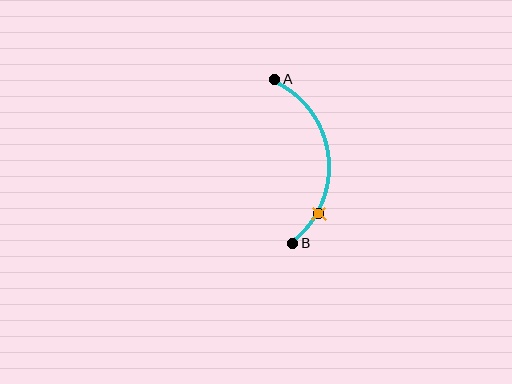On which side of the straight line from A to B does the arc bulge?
The arc bulges to the right of the straight line connecting A and B.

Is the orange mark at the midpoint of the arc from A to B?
No. The orange mark lies on the arc but is closer to endpoint B. The arc midpoint would be at the point on the curve equidistant along the arc from both A and B.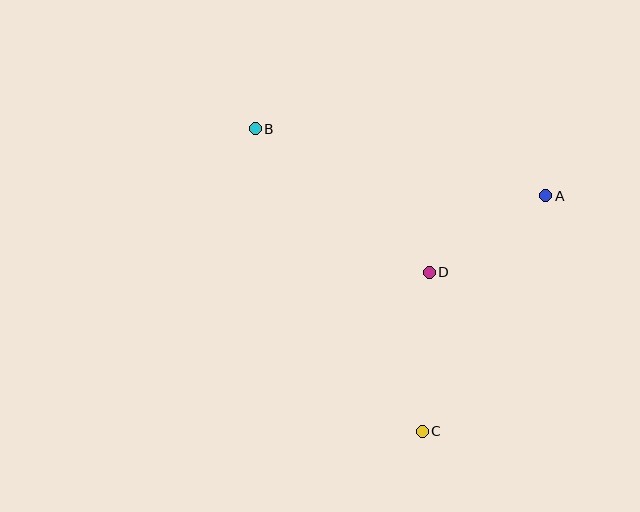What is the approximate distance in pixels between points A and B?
The distance between A and B is approximately 298 pixels.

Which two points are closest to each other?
Points A and D are closest to each other.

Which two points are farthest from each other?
Points B and C are farthest from each other.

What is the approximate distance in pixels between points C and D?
The distance between C and D is approximately 159 pixels.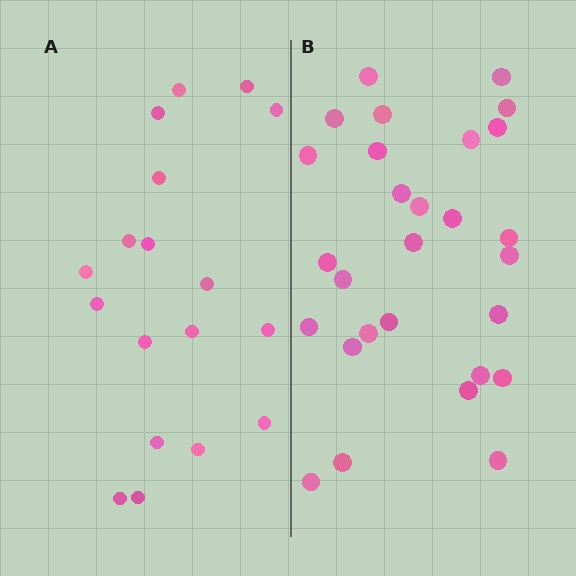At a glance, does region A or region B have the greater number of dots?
Region B (the right region) has more dots.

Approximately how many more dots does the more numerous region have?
Region B has roughly 10 or so more dots than region A.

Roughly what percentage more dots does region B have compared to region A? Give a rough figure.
About 55% more.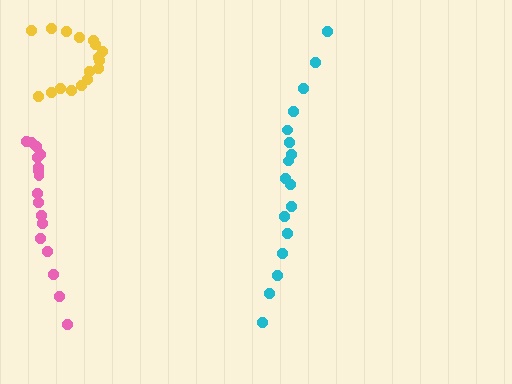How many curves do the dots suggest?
There are 3 distinct paths.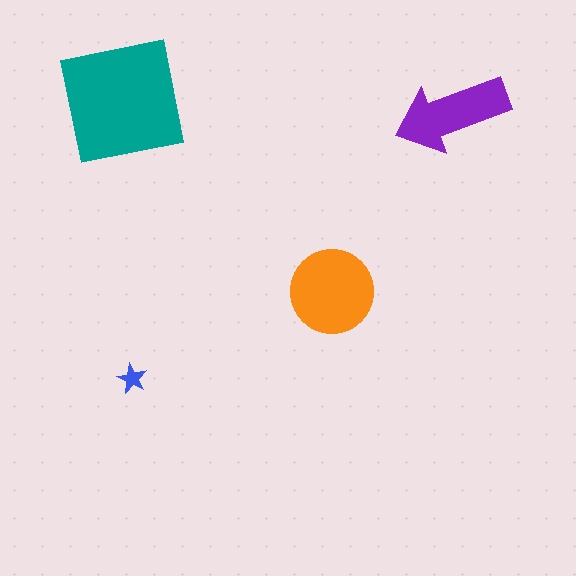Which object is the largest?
The teal square.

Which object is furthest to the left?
The teal square is leftmost.